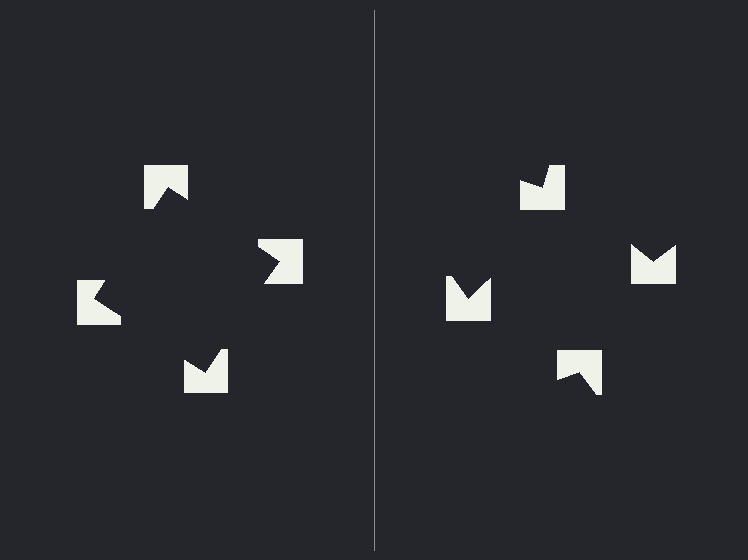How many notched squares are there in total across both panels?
8 — 4 on each side.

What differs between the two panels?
The notched squares are positioned identically on both sides; only the wedge orientations differ. On the left they align to a square; on the right they are misaligned.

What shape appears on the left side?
An illusory square.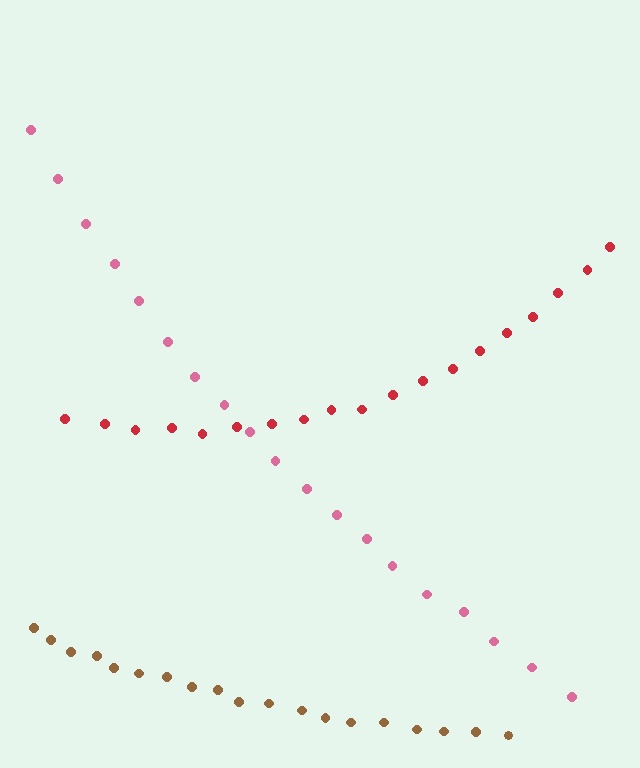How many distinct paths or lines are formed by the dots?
There are 3 distinct paths.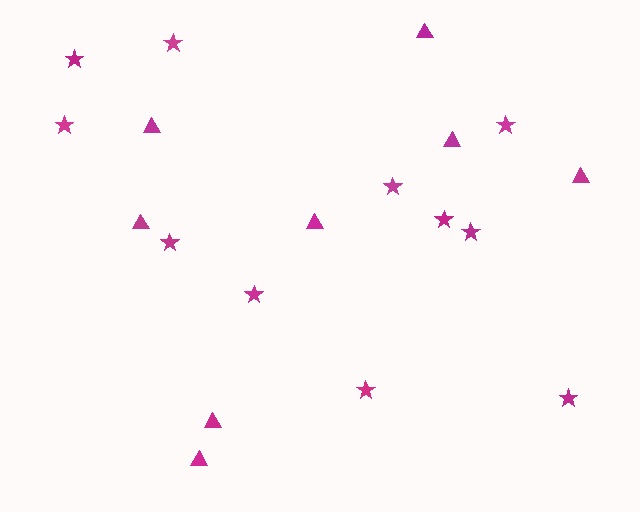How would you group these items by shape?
There are 2 groups: one group of triangles (8) and one group of stars (11).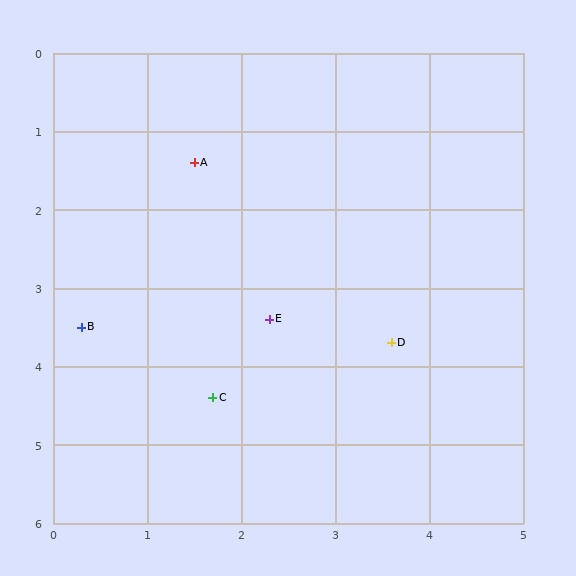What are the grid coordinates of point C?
Point C is at approximately (1.7, 4.4).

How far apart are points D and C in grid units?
Points D and C are about 2.0 grid units apart.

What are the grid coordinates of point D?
Point D is at approximately (3.6, 3.7).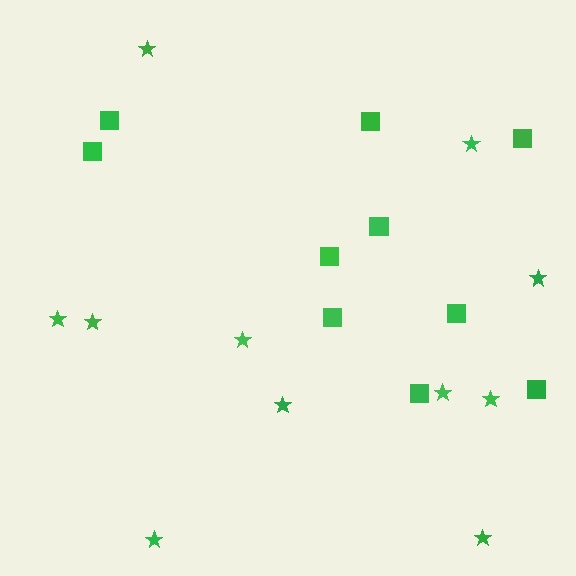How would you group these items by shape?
There are 2 groups: one group of squares (10) and one group of stars (11).